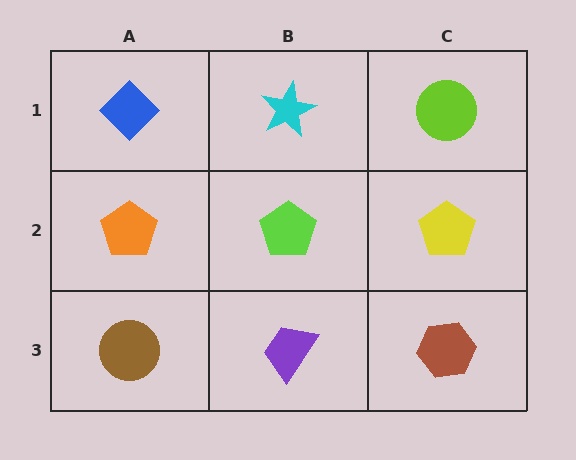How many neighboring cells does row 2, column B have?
4.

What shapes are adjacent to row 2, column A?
A blue diamond (row 1, column A), a brown circle (row 3, column A), a lime pentagon (row 2, column B).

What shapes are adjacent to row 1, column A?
An orange pentagon (row 2, column A), a cyan star (row 1, column B).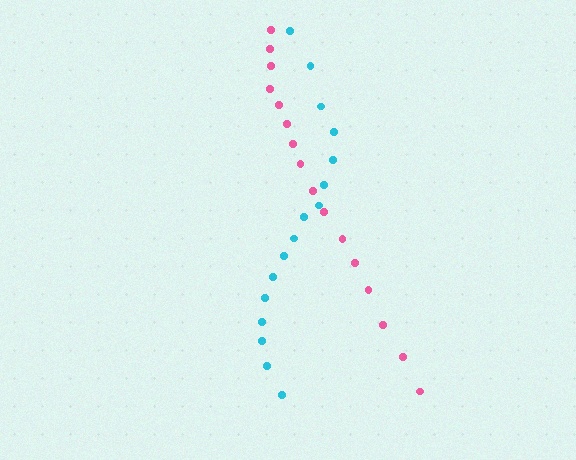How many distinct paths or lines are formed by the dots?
There are 2 distinct paths.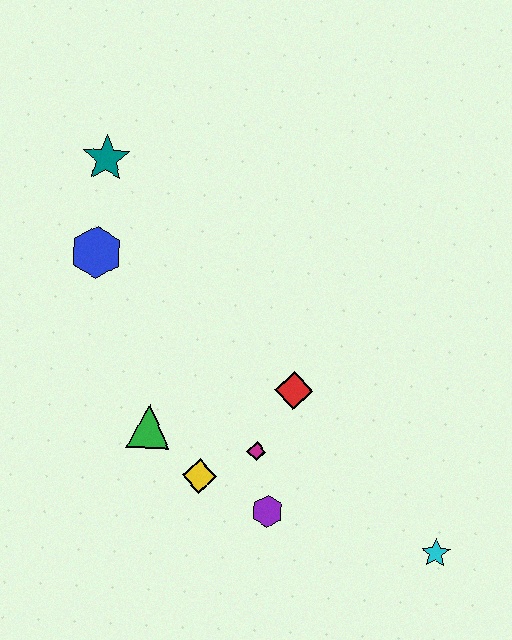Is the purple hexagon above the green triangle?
No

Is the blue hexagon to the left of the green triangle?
Yes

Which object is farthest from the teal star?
The cyan star is farthest from the teal star.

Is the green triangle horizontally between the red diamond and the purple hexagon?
No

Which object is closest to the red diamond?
The magenta diamond is closest to the red diamond.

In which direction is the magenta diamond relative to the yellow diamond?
The magenta diamond is to the right of the yellow diamond.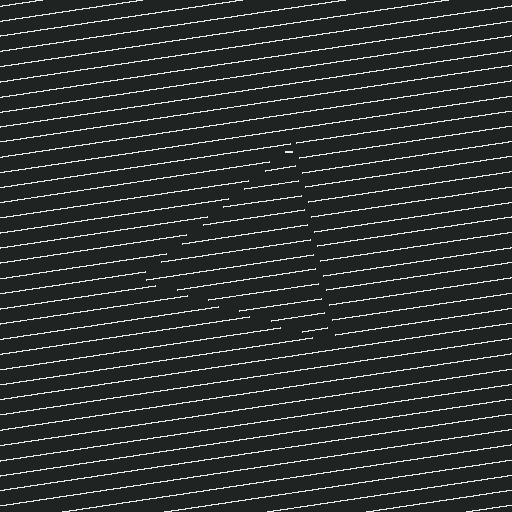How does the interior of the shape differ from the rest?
The interior of the shape contains the same grating, shifted by half a period — the contour is defined by the phase discontinuity where line-ends from the inner and outer gratings abut.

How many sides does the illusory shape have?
3 sides — the line-ends trace a triangle.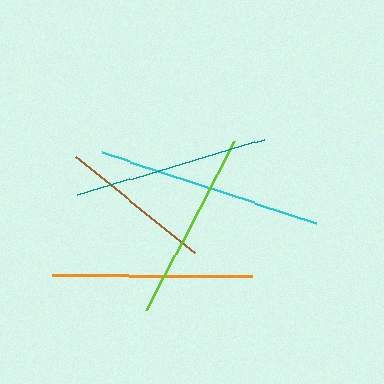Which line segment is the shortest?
The brown line is the shortest at approximately 153 pixels.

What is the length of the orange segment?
The orange segment is approximately 200 pixels long.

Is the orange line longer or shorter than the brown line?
The orange line is longer than the brown line.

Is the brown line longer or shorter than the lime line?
The lime line is longer than the brown line.